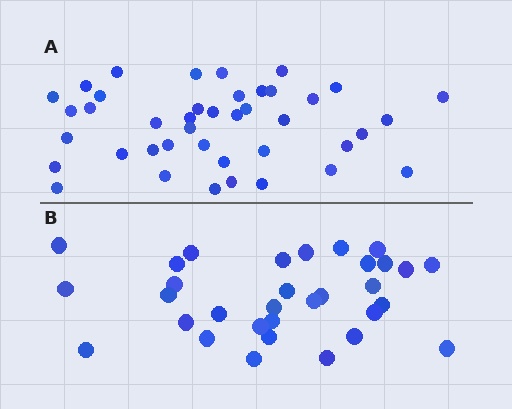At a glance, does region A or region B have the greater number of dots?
Region A (the top region) has more dots.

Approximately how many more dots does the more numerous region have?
Region A has roughly 8 or so more dots than region B.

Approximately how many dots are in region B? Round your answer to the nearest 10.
About 30 dots. (The exact count is 32, which rounds to 30.)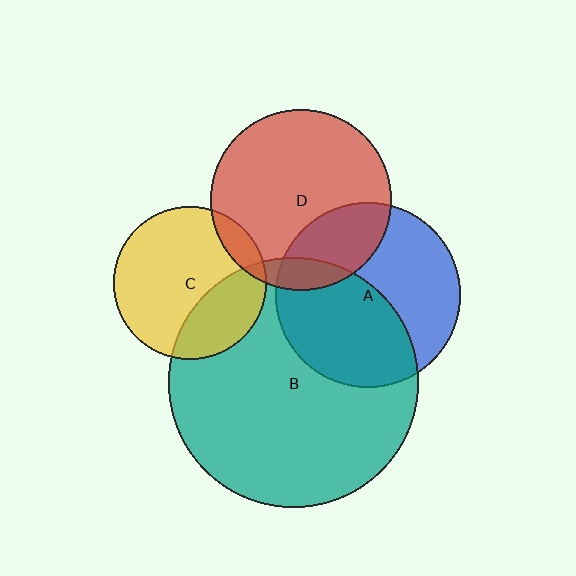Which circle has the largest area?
Circle B (teal).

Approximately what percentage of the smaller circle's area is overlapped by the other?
Approximately 25%.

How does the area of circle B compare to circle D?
Approximately 1.9 times.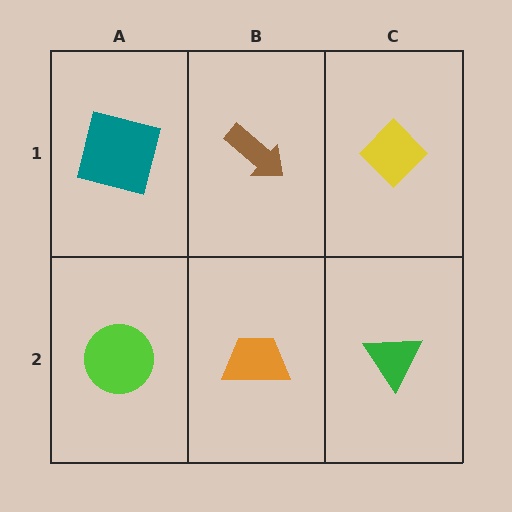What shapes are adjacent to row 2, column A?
A teal square (row 1, column A), an orange trapezoid (row 2, column B).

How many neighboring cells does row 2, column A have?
2.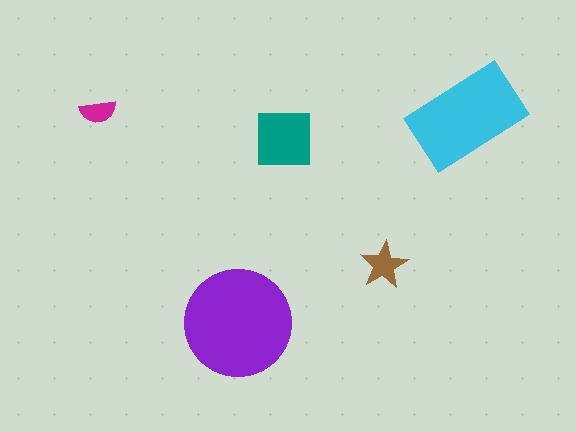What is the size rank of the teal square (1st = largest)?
3rd.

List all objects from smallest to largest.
The magenta semicircle, the brown star, the teal square, the cyan rectangle, the purple circle.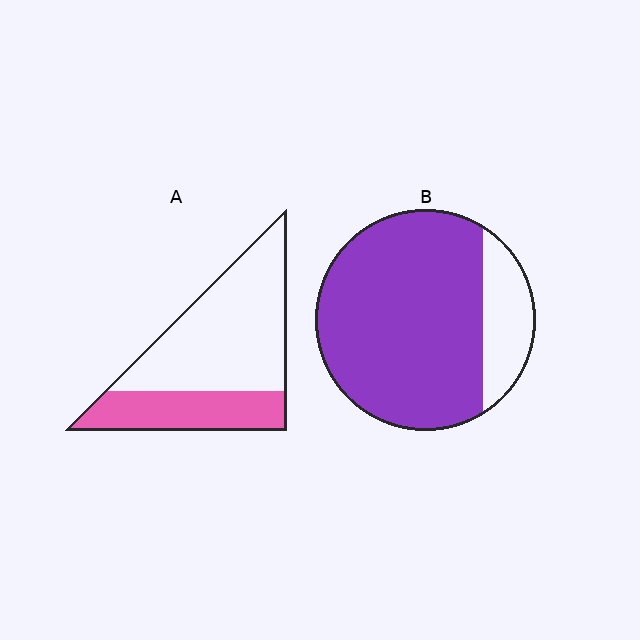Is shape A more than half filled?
No.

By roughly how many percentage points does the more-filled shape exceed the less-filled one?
By roughly 50 percentage points (B over A).